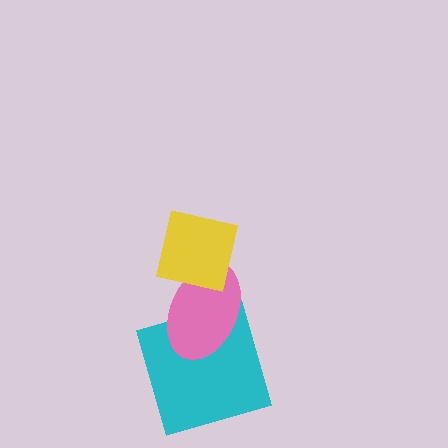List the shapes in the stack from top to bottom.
From top to bottom: the yellow square, the pink ellipse, the cyan square.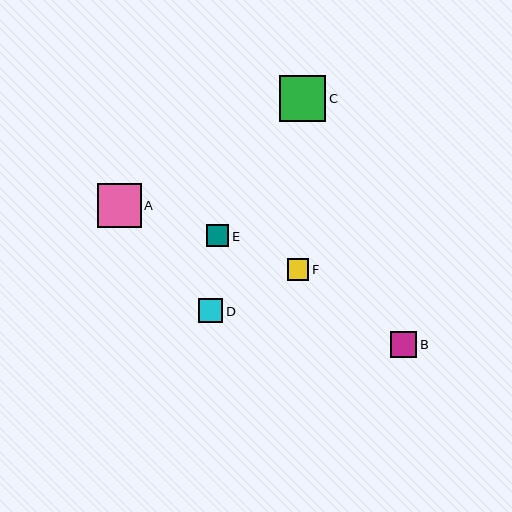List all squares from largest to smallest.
From largest to smallest: C, A, B, D, E, F.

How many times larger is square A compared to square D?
Square A is approximately 1.9 times the size of square D.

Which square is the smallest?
Square F is the smallest with a size of approximately 21 pixels.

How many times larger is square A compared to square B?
Square A is approximately 1.7 times the size of square B.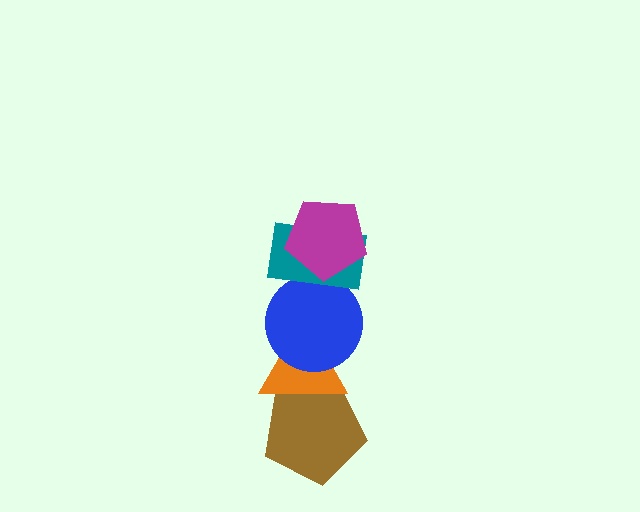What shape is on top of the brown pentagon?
The orange triangle is on top of the brown pentagon.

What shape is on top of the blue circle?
The teal rectangle is on top of the blue circle.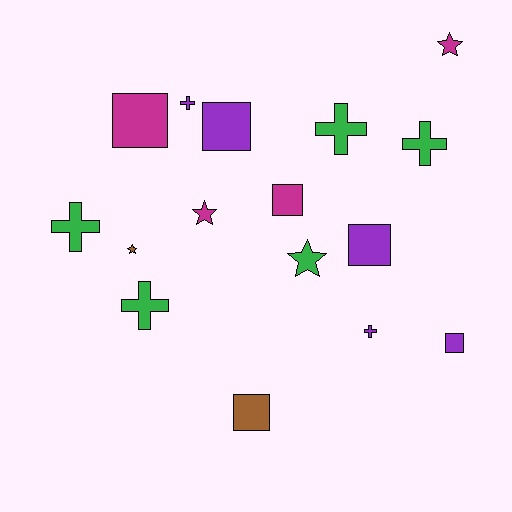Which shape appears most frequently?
Cross, with 6 objects.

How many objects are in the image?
There are 16 objects.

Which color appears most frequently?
Green, with 5 objects.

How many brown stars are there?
There is 1 brown star.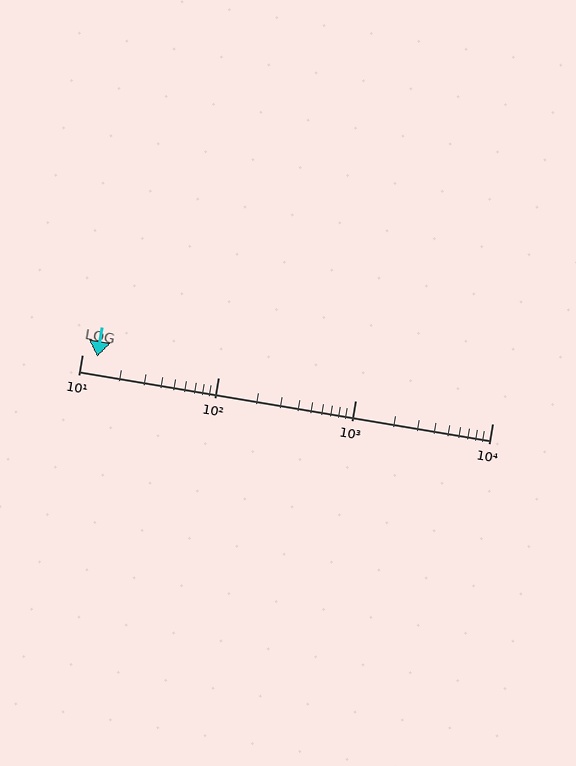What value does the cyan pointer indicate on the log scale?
The pointer indicates approximately 13.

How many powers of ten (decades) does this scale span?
The scale spans 3 decades, from 10 to 10000.